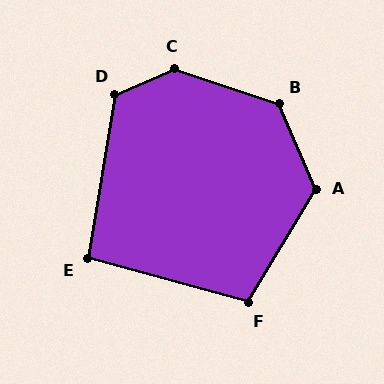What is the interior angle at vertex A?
Approximately 126 degrees (obtuse).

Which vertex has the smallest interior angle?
E, at approximately 96 degrees.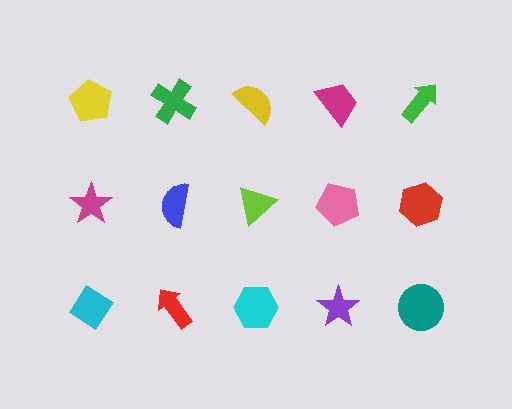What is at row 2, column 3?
A lime triangle.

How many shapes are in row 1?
5 shapes.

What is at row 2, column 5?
A red hexagon.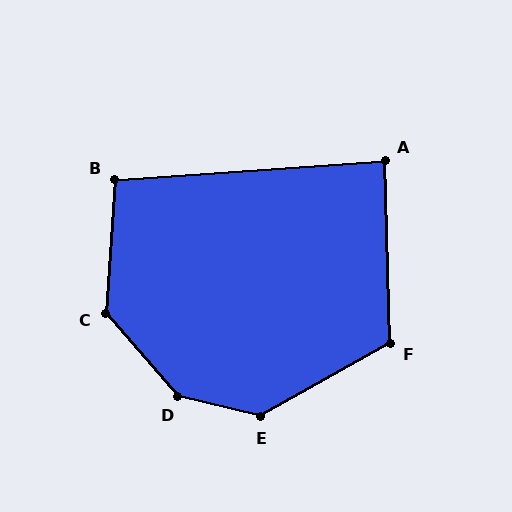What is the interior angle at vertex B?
Approximately 98 degrees (obtuse).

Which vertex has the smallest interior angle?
A, at approximately 88 degrees.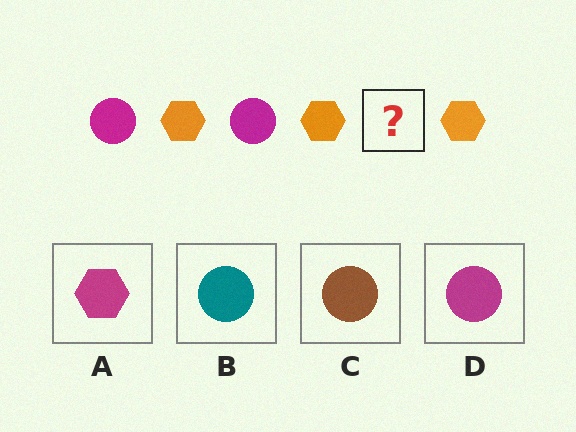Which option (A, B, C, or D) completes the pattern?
D.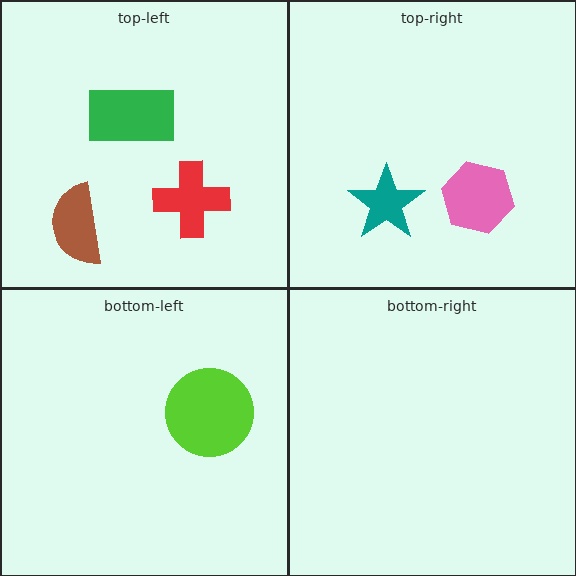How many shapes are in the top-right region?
2.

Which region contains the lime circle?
The bottom-left region.